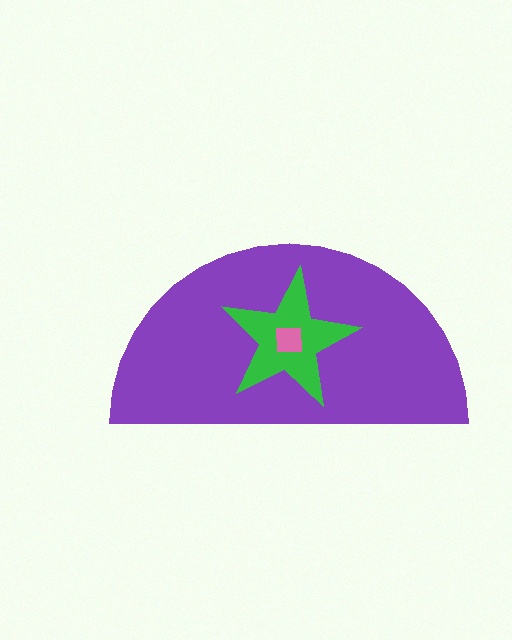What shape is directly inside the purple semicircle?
The green star.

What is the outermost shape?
The purple semicircle.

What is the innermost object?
The pink square.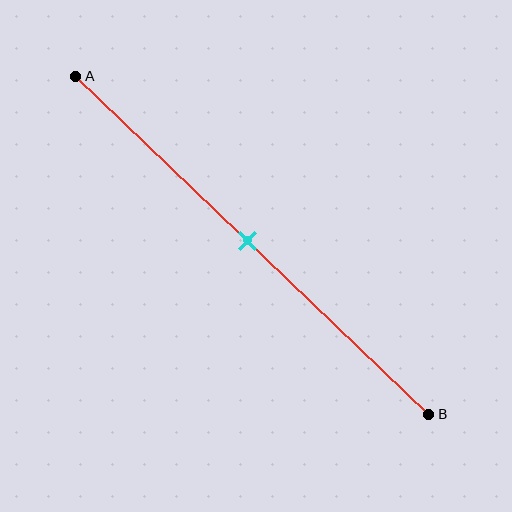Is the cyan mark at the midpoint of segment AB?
Yes, the mark is approximately at the midpoint.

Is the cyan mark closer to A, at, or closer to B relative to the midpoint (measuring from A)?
The cyan mark is approximately at the midpoint of segment AB.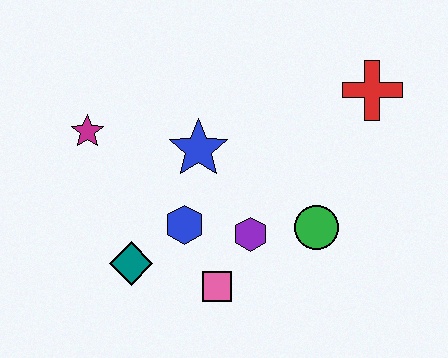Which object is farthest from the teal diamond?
The red cross is farthest from the teal diamond.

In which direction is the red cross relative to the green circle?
The red cross is above the green circle.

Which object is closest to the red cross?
The green circle is closest to the red cross.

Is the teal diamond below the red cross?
Yes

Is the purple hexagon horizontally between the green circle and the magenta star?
Yes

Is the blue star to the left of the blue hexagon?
No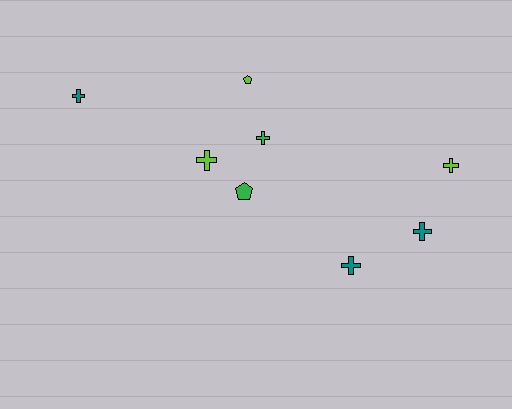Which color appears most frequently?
Lime, with 3 objects.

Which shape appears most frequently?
Cross, with 6 objects.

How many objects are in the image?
There are 8 objects.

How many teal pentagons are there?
There are no teal pentagons.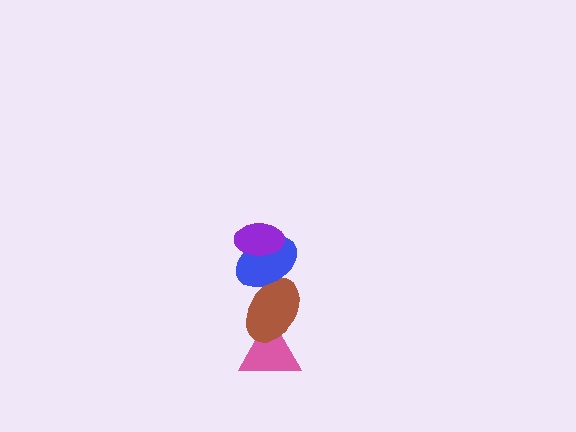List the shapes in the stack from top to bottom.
From top to bottom: the purple ellipse, the blue ellipse, the brown ellipse, the pink triangle.